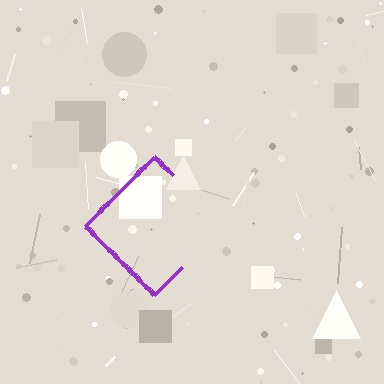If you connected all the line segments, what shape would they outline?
They would outline a diamond.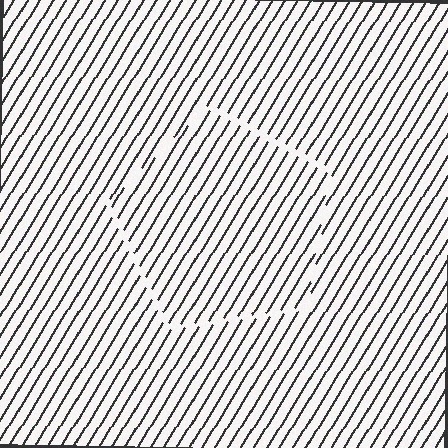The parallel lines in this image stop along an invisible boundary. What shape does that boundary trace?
An illusory pentagon. The interior of the shape contains the same grating, shifted by half a period — the contour is defined by the phase discontinuity where line-ends from the inner and outer gratings abut.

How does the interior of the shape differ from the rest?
The interior of the shape contains the same grating, shifted by half a period — the contour is defined by the phase discontinuity where line-ends from the inner and outer gratings abut.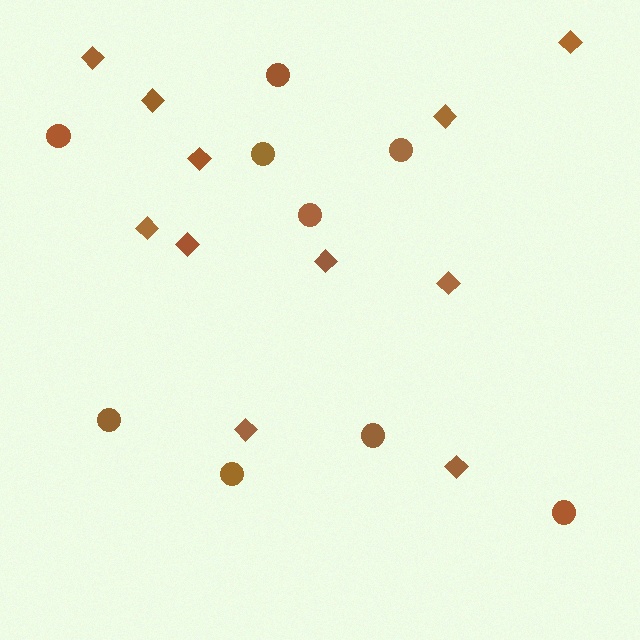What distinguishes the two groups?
There are 2 groups: one group of diamonds (11) and one group of circles (9).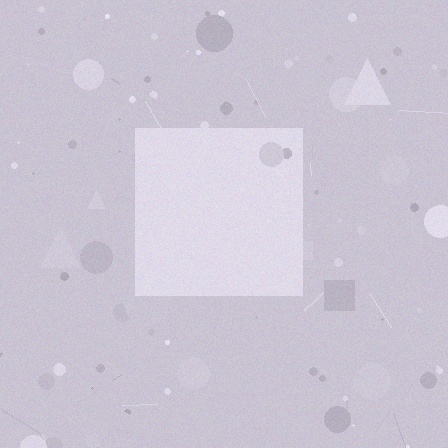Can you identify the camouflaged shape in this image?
The camouflaged shape is a square.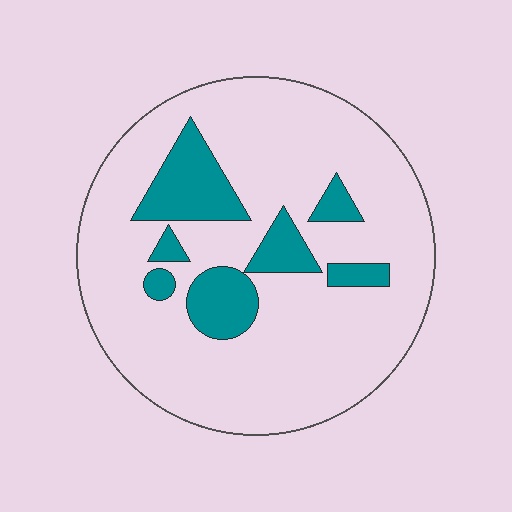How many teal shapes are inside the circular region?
7.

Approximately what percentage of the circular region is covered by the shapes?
Approximately 20%.